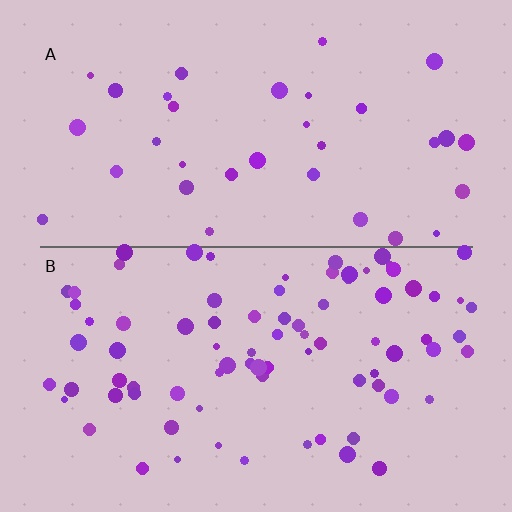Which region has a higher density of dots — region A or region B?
B (the bottom).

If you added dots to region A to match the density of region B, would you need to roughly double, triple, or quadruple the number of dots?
Approximately double.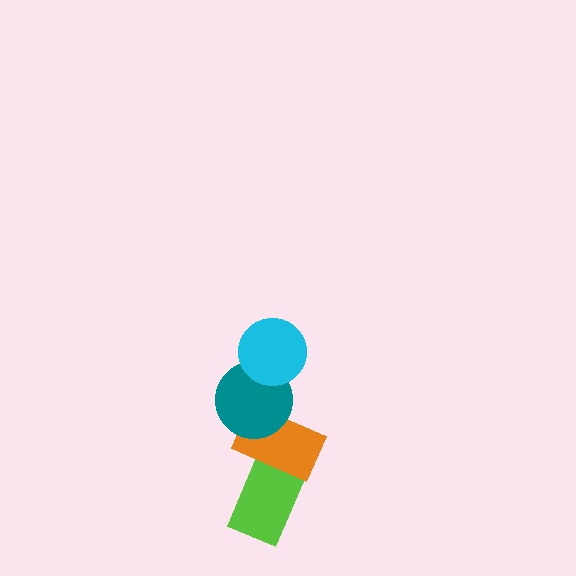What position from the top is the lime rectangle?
The lime rectangle is 4th from the top.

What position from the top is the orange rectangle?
The orange rectangle is 3rd from the top.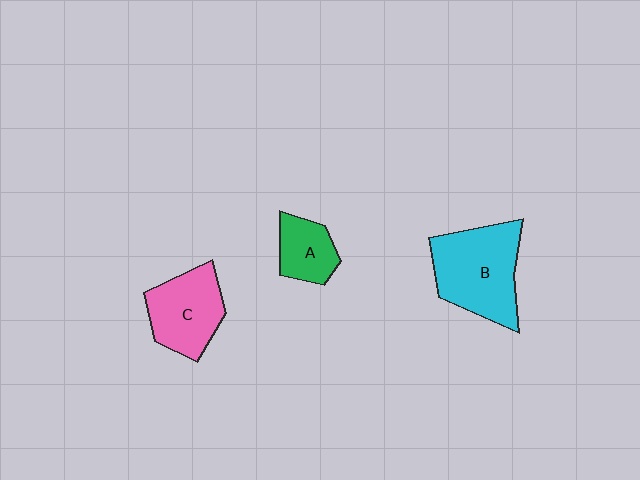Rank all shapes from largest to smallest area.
From largest to smallest: B (cyan), C (pink), A (green).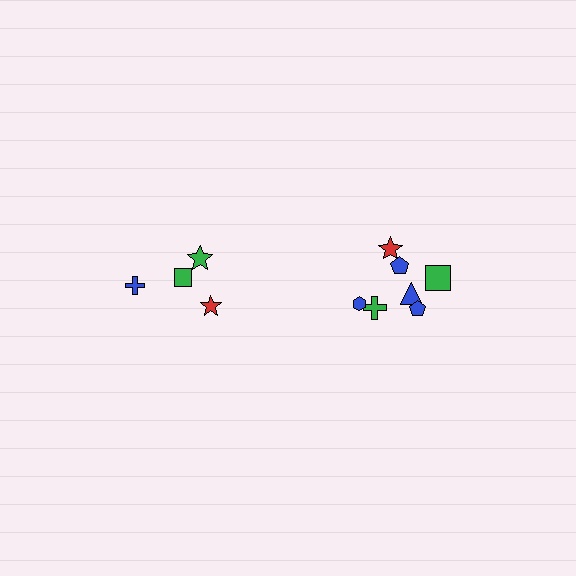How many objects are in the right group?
There are 7 objects.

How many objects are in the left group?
There are 4 objects.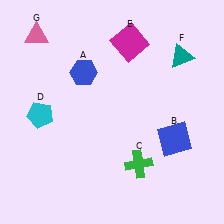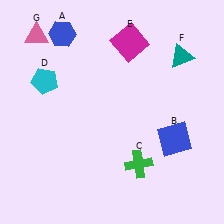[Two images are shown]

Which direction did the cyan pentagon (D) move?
The cyan pentagon (D) moved up.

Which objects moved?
The objects that moved are: the blue hexagon (A), the cyan pentagon (D).